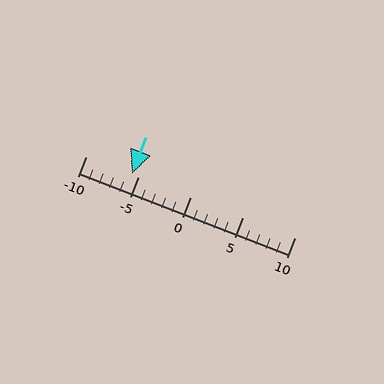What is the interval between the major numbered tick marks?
The major tick marks are spaced 5 units apart.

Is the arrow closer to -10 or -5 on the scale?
The arrow is closer to -5.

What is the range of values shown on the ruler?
The ruler shows values from -10 to 10.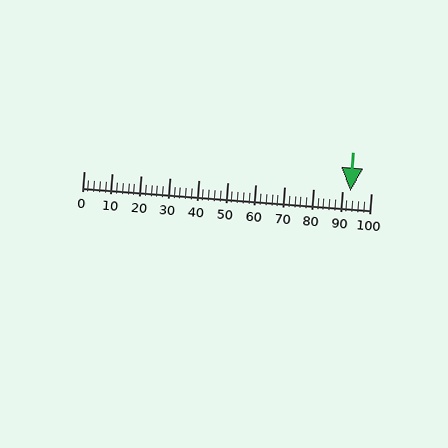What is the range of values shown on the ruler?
The ruler shows values from 0 to 100.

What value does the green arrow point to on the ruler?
The green arrow points to approximately 93.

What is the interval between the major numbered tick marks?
The major tick marks are spaced 10 units apart.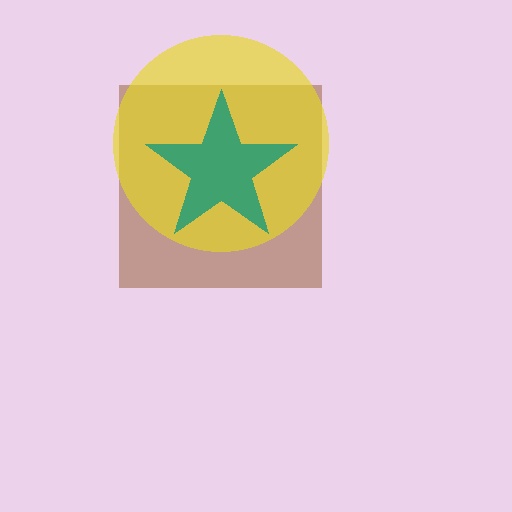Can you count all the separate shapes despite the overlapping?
Yes, there are 3 separate shapes.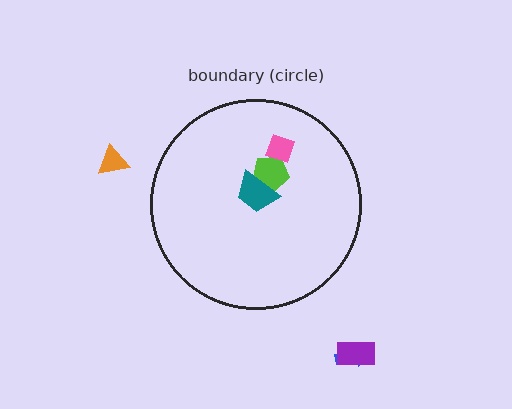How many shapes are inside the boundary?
3 inside, 3 outside.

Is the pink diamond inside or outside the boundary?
Inside.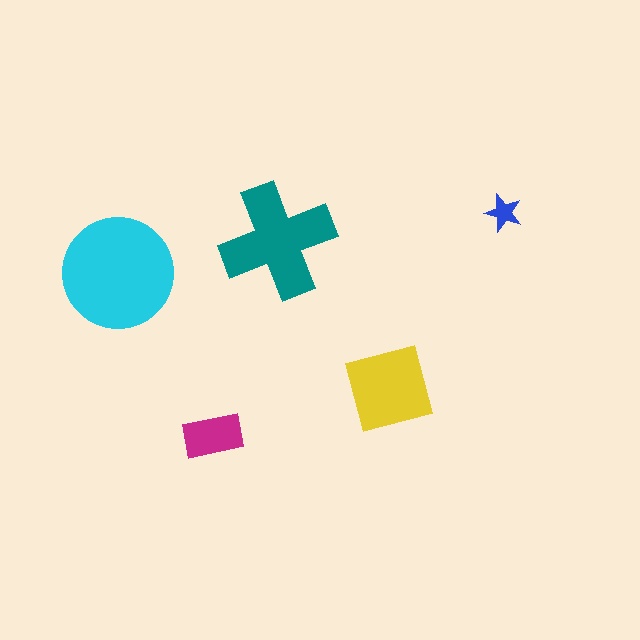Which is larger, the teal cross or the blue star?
The teal cross.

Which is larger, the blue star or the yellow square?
The yellow square.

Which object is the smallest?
The blue star.